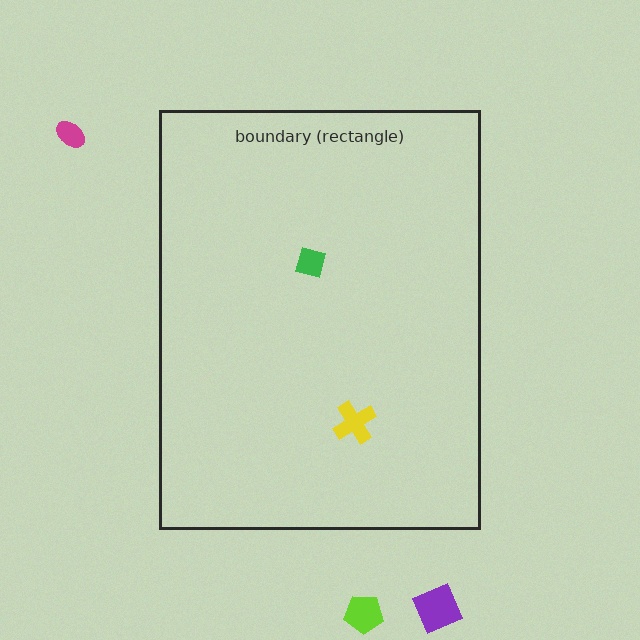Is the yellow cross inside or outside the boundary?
Inside.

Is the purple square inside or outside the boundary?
Outside.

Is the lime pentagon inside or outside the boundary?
Outside.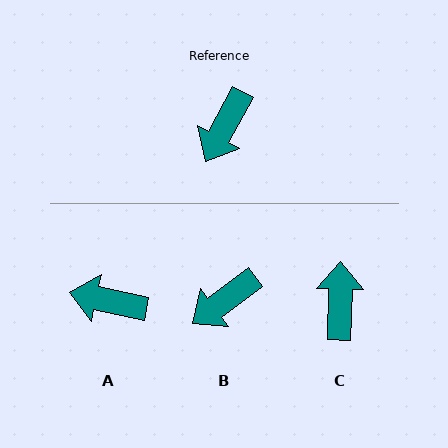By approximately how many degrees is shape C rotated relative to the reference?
Approximately 153 degrees clockwise.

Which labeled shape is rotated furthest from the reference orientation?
C, about 153 degrees away.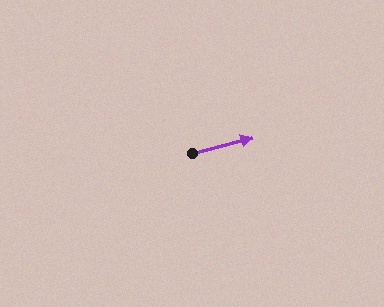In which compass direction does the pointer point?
East.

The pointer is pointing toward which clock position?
Roughly 3 o'clock.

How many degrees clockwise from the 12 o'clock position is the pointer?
Approximately 75 degrees.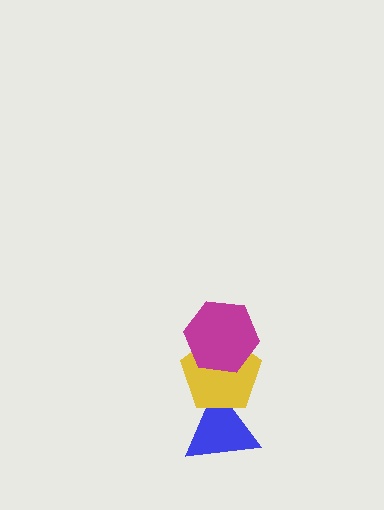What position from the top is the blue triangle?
The blue triangle is 3rd from the top.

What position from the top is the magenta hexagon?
The magenta hexagon is 1st from the top.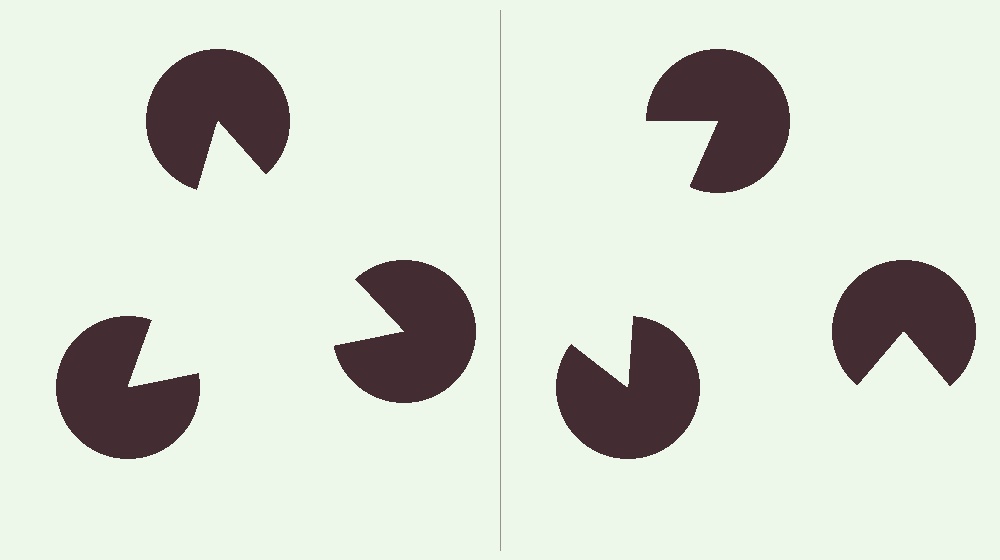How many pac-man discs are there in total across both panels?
6 — 3 on each side.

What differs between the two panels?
The pac-man discs are positioned identically on both sides; only the wedge orientations differ. On the left they align to a triangle; on the right they are misaligned.